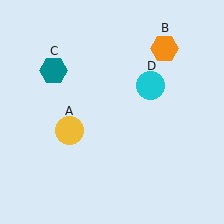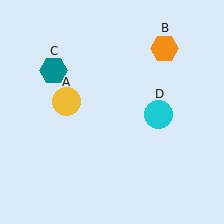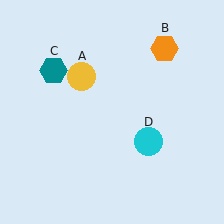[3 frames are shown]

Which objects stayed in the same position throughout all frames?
Orange hexagon (object B) and teal hexagon (object C) remained stationary.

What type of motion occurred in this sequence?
The yellow circle (object A), cyan circle (object D) rotated clockwise around the center of the scene.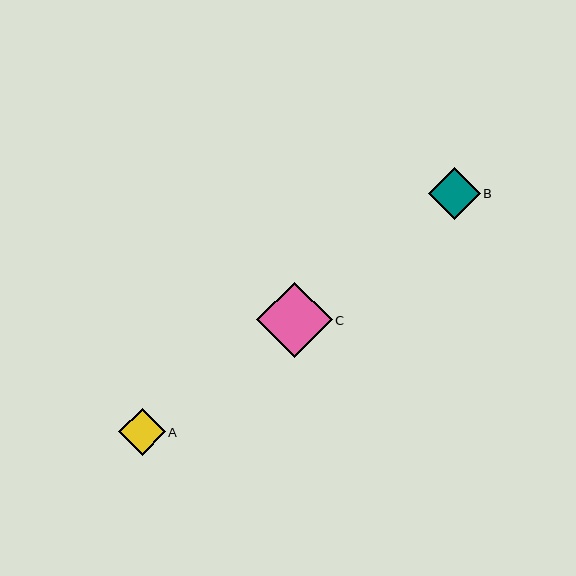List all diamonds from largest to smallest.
From largest to smallest: C, B, A.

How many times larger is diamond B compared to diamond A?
Diamond B is approximately 1.1 times the size of diamond A.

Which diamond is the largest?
Diamond C is the largest with a size of approximately 76 pixels.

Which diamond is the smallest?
Diamond A is the smallest with a size of approximately 46 pixels.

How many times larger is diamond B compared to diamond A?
Diamond B is approximately 1.1 times the size of diamond A.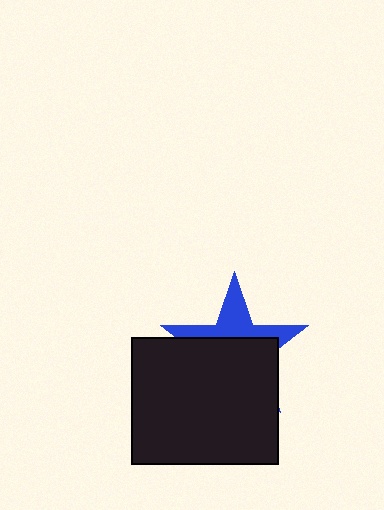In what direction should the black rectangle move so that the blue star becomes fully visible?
The black rectangle should move down. That is the shortest direction to clear the overlap and leave the blue star fully visible.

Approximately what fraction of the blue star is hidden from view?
Roughly 62% of the blue star is hidden behind the black rectangle.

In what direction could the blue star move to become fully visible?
The blue star could move up. That would shift it out from behind the black rectangle entirely.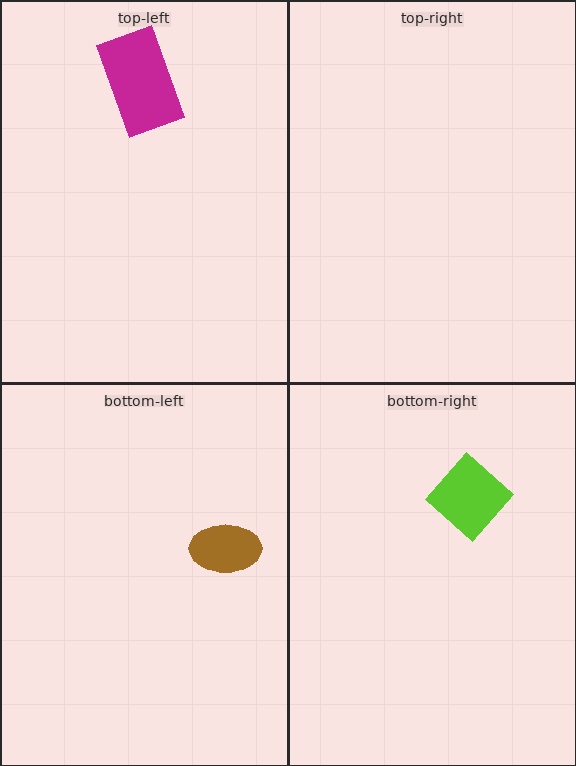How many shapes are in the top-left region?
1.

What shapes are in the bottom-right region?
The lime diamond.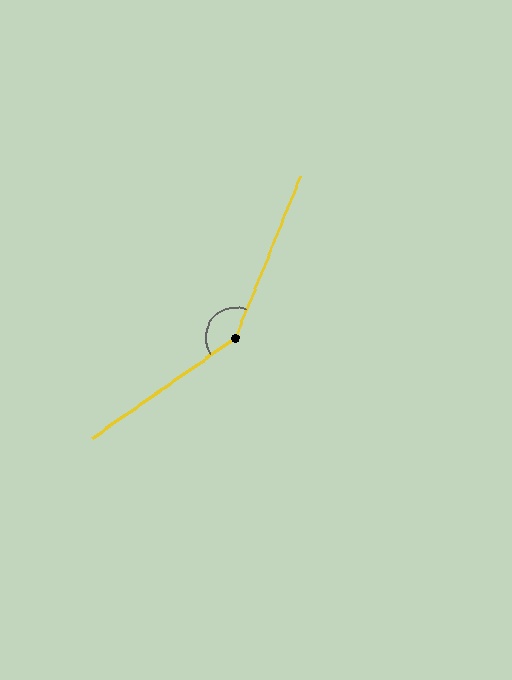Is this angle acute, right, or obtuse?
It is obtuse.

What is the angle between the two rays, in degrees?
Approximately 147 degrees.